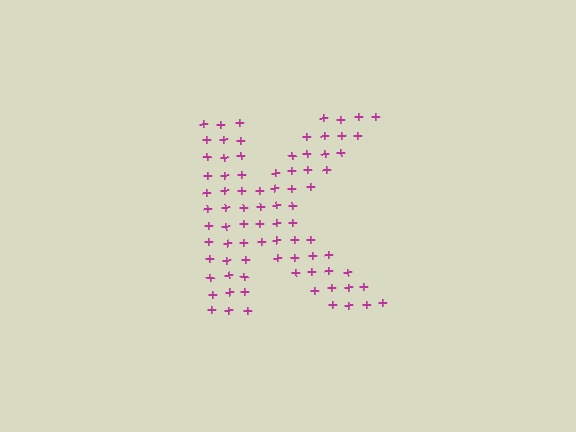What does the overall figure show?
The overall figure shows the letter K.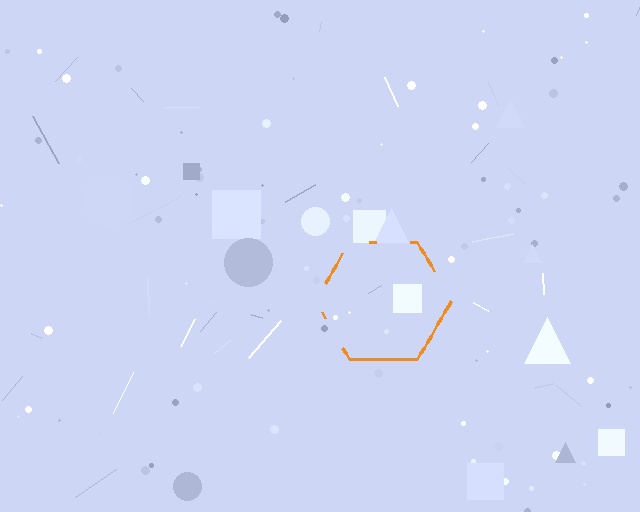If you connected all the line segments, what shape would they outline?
They would outline a hexagon.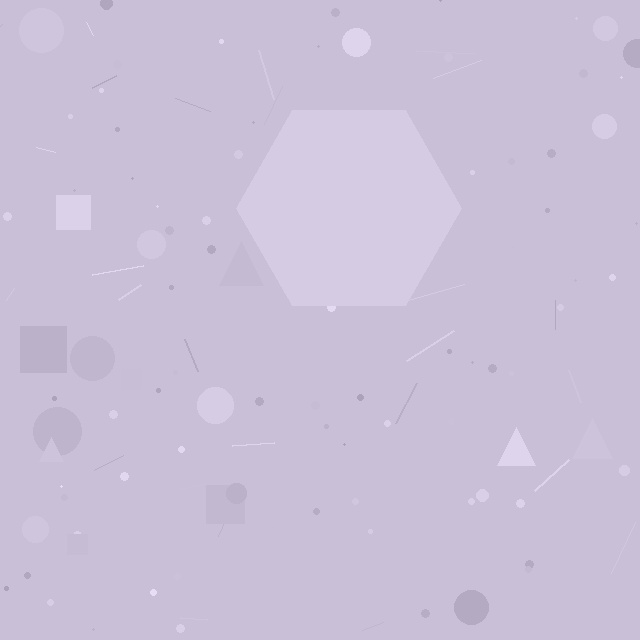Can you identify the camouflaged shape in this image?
The camouflaged shape is a hexagon.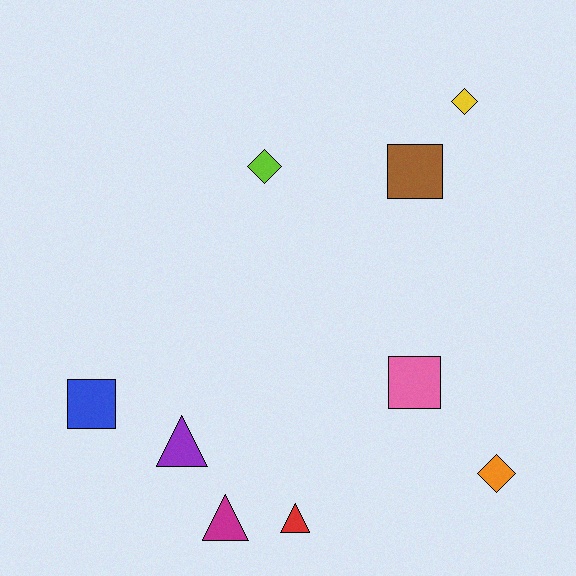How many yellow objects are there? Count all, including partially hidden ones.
There is 1 yellow object.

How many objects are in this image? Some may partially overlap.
There are 9 objects.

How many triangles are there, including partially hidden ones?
There are 3 triangles.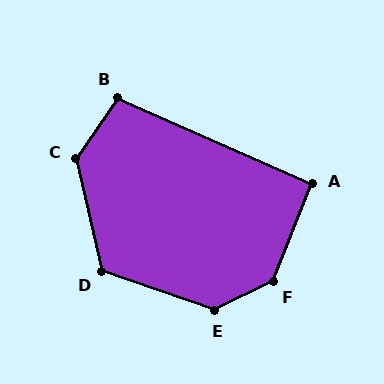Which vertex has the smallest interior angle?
A, at approximately 92 degrees.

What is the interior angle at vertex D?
Approximately 122 degrees (obtuse).